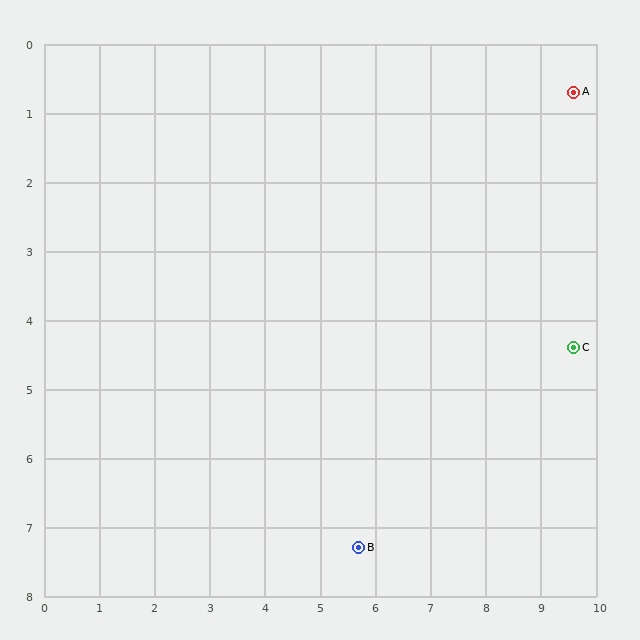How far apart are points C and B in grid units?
Points C and B are about 4.9 grid units apart.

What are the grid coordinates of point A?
Point A is at approximately (9.6, 0.7).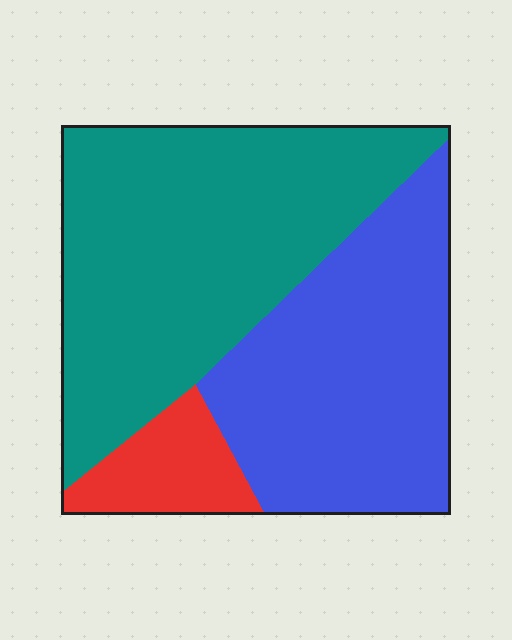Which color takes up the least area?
Red, at roughly 10%.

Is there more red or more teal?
Teal.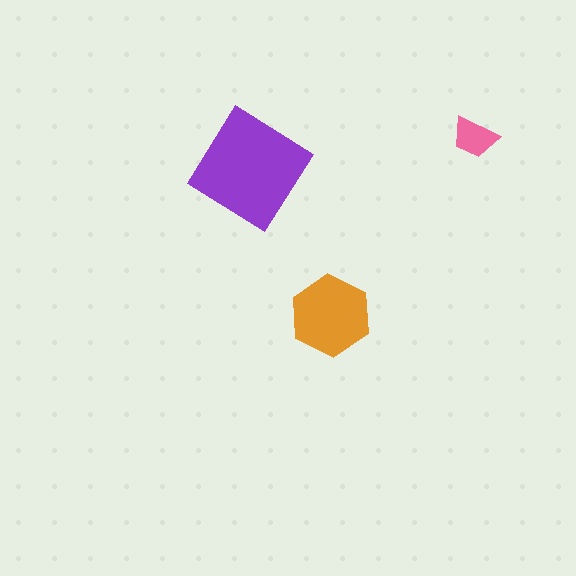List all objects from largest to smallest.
The purple diamond, the orange hexagon, the pink trapezoid.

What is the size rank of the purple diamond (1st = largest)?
1st.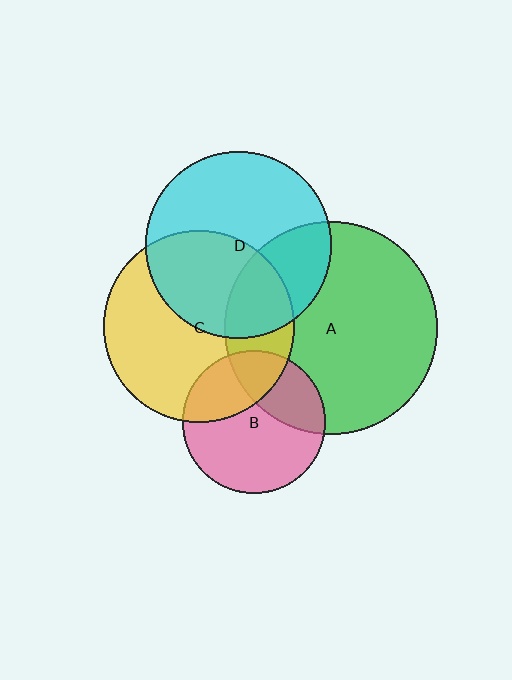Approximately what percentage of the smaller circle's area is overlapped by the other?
Approximately 40%.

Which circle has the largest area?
Circle A (green).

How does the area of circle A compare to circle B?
Approximately 2.2 times.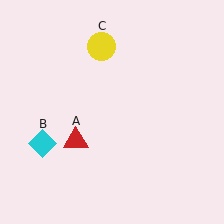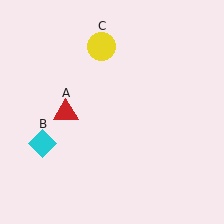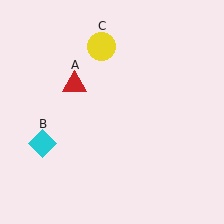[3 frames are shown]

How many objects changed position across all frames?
1 object changed position: red triangle (object A).